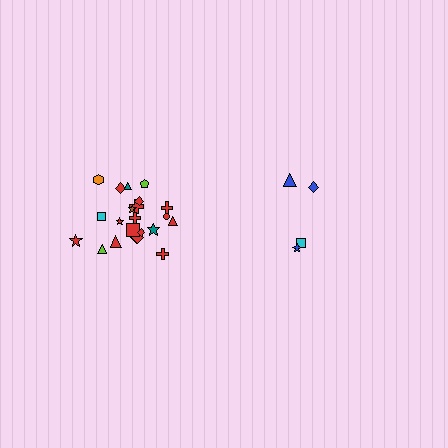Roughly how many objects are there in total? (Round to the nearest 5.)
Roughly 25 objects in total.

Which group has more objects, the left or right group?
The left group.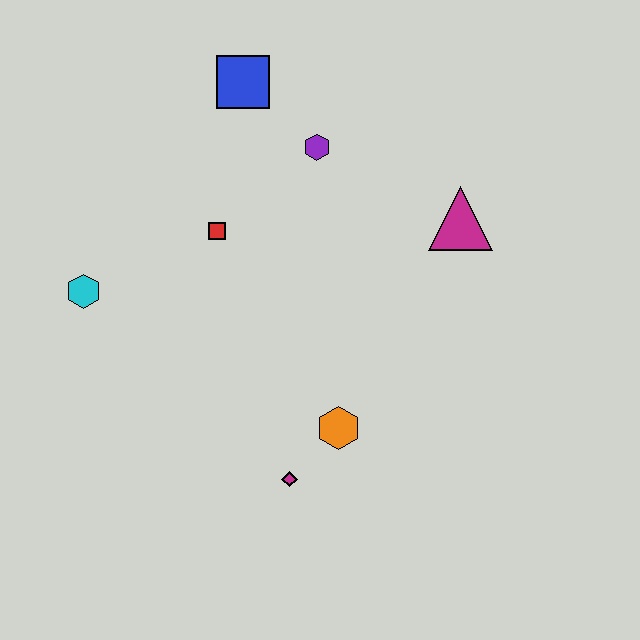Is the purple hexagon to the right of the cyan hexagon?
Yes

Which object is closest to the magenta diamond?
The orange hexagon is closest to the magenta diamond.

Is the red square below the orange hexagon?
No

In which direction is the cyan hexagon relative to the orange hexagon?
The cyan hexagon is to the left of the orange hexagon.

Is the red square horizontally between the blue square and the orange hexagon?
No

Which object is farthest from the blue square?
The magenta diamond is farthest from the blue square.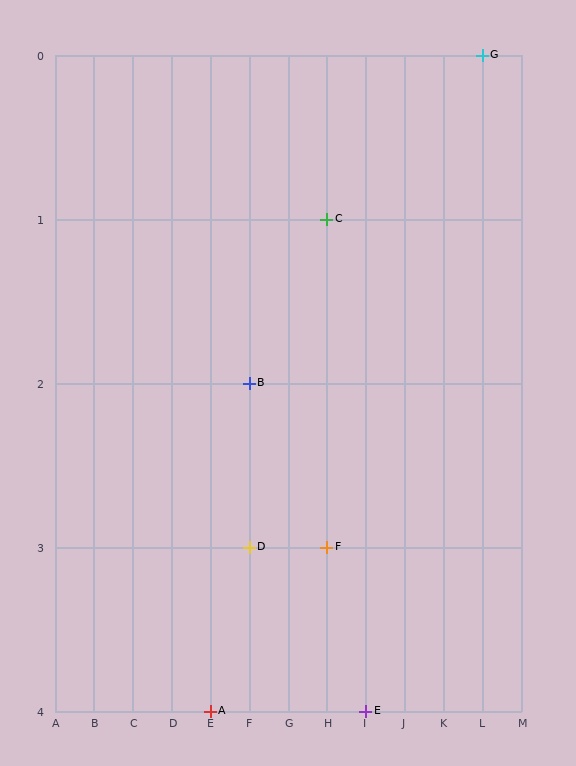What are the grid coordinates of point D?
Point D is at grid coordinates (F, 3).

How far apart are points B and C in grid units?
Points B and C are 2 columns and 1 row apart (about 2.2 grid units diagonally).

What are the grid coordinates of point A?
Point A is at grid coordinates (E, 4).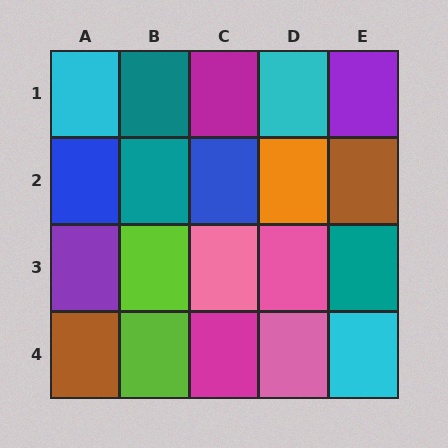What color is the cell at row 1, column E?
Purple.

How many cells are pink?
3 cells are pink.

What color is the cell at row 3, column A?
Purple.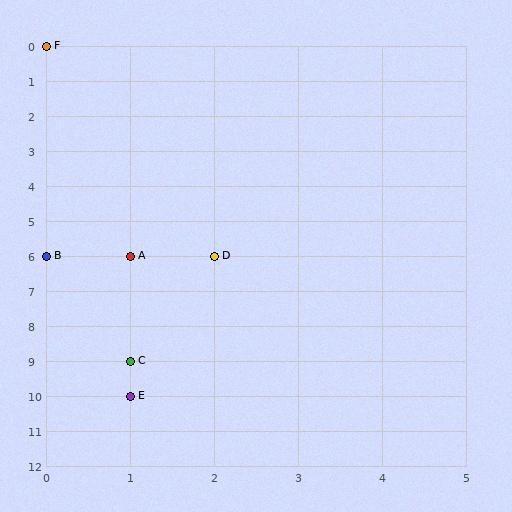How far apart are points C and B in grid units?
Points C and B are 1 column and 3 rows apart (about 3.2 grid units diagonally).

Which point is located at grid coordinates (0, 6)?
Point B is at (0, 6).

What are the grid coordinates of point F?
Point F is at grid coordinates (0, 0).